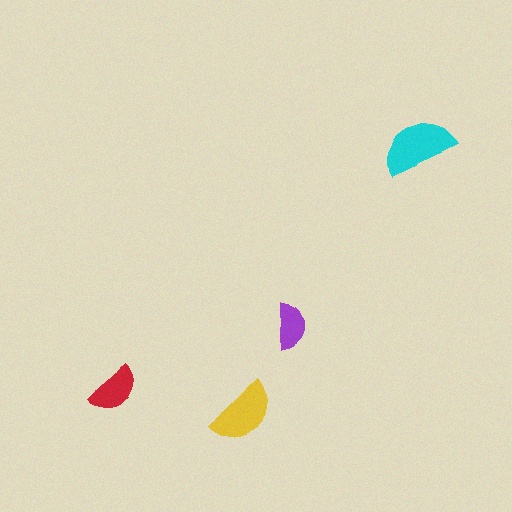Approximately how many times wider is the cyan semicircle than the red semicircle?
About 1.5 times wider.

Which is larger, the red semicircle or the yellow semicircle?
The yellow one.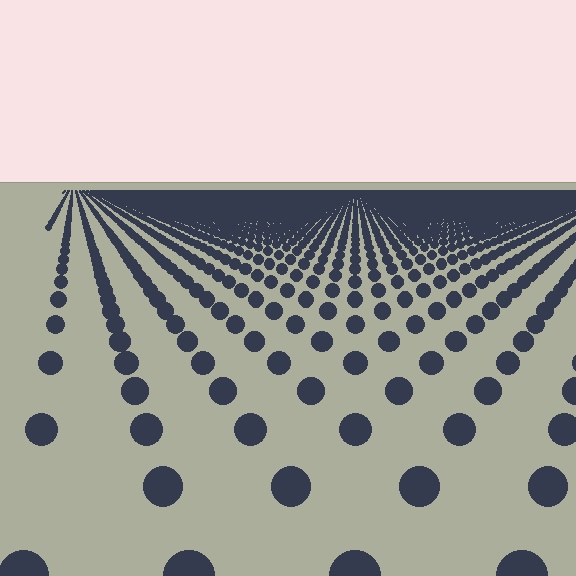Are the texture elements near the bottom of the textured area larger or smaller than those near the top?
Larger. Near the bottom, elements are closer to the viewer and appear at a bigger on-screen size.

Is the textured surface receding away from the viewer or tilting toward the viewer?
The surface is receding away from the viewer. Texture elements get smaller and denser toward the top.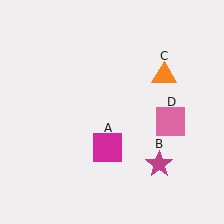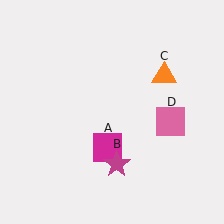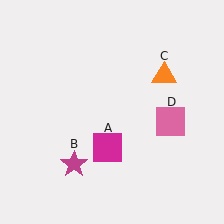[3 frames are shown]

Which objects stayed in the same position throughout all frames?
Magenta square (object A) and orange triangle (object C) and pink square (object D) remained stationary.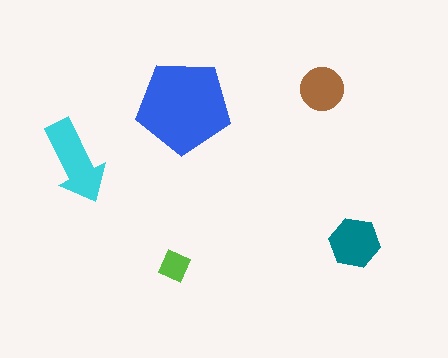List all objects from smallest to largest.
The lime diamond, the brown circle, the teal hexagon, the cyan arrow, the blue pentagon.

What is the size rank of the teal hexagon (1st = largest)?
3rd.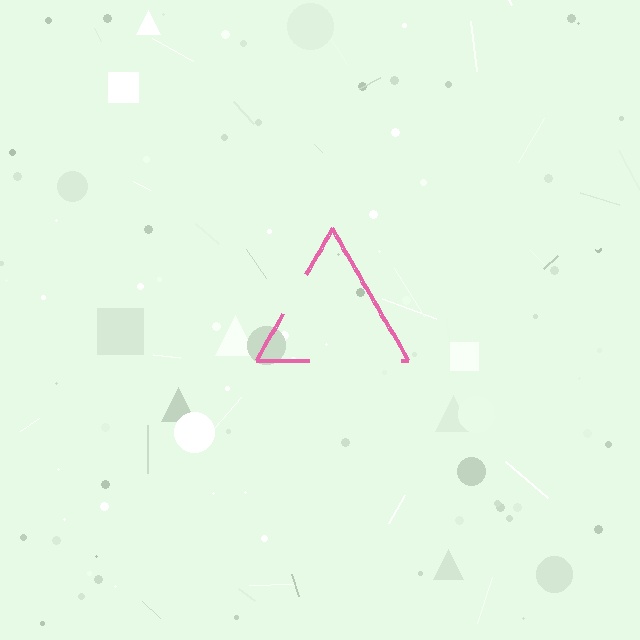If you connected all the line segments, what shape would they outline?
They would outline a triangle.